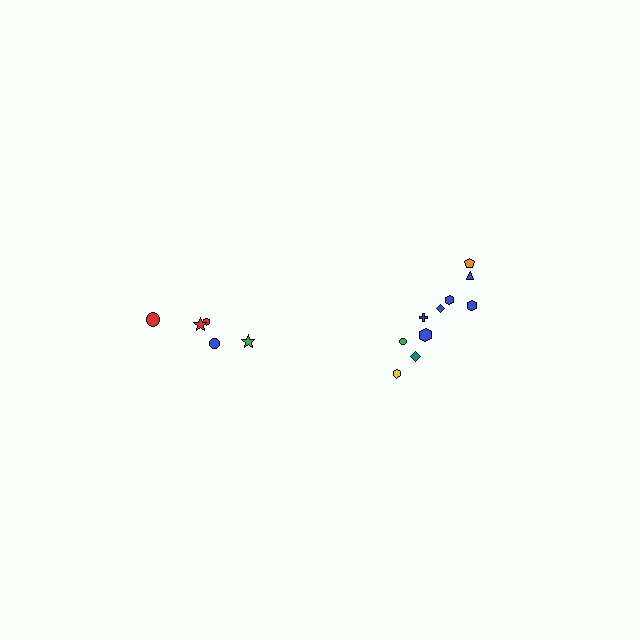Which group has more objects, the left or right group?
The right group.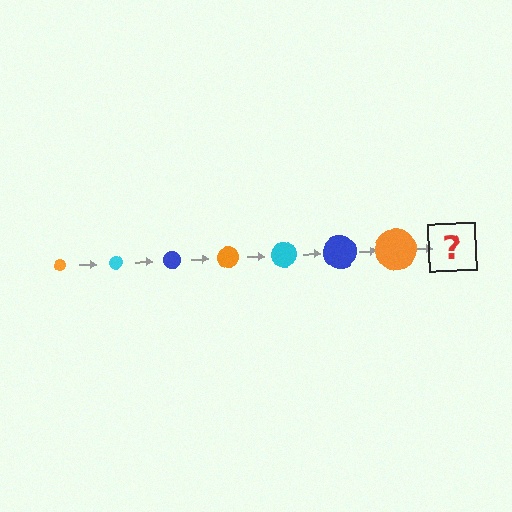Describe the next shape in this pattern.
It should be a cyan circle, larger than the previous one.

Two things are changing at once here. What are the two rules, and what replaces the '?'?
The two rules are that the circle grows larger each step and the color cycles through orange, cyan, and blue. The '?' should be a cyan circle, larger than the previous one.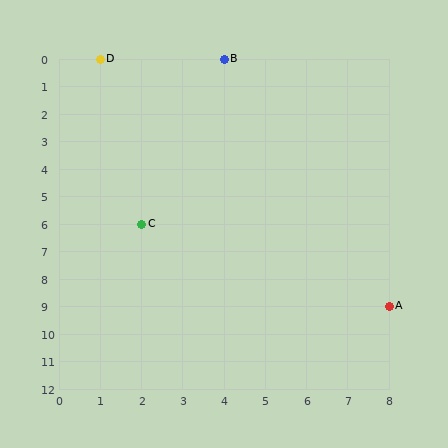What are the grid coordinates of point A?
Point A is at grid coordinates (8, 9).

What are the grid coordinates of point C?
Point C is at grid coordinates (2, 6).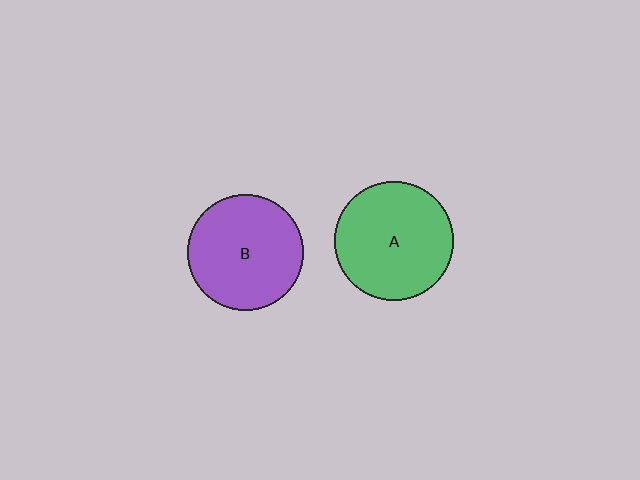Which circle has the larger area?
Circle A (green).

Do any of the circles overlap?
No, none of the circles overlap.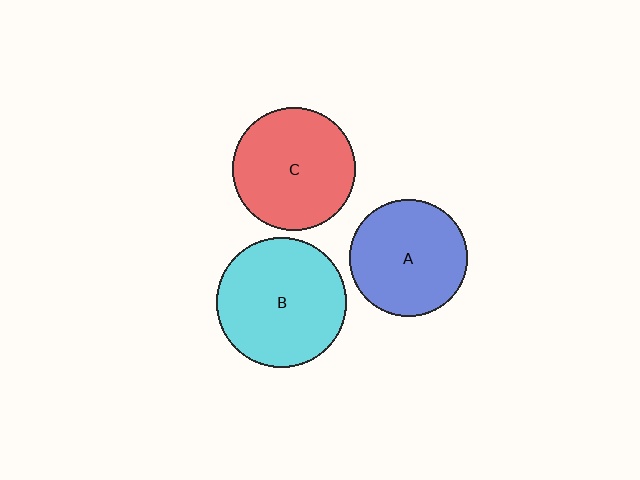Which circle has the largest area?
Circle B (cyan).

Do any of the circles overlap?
No, none of the circles overlap.